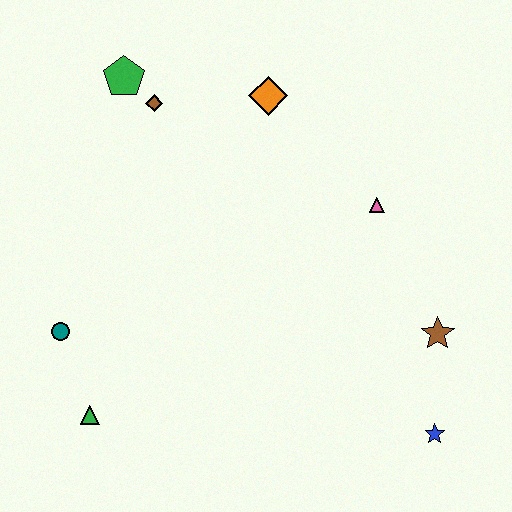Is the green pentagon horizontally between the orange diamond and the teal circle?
Yes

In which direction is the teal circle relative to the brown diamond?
The teal circle is below the brown diamond.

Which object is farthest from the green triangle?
The orange diamond is farthest from the green triangle.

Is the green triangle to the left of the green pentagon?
Yes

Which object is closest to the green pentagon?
The brown diamond is closest to the green pentagon.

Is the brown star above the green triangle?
Yes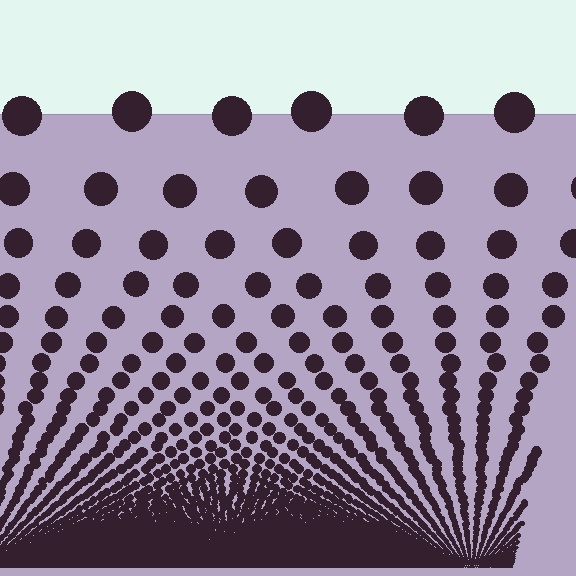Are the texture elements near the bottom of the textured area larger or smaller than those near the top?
Smaller. The gradient is inverted — elements near the bottom are smaller and denser.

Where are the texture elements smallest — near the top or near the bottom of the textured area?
Near the bottom.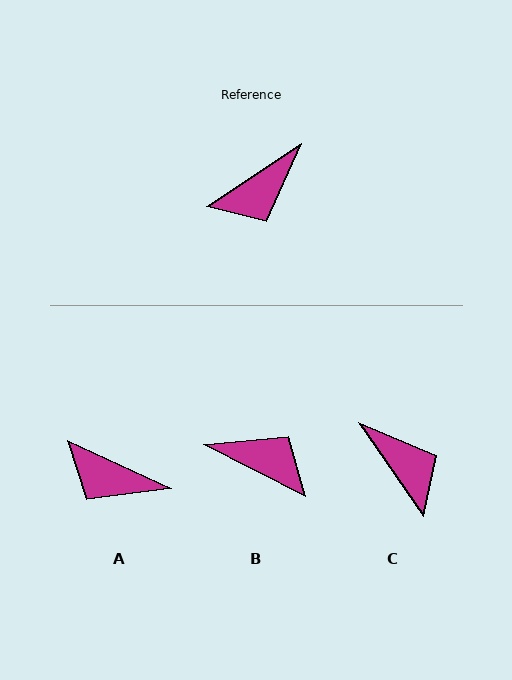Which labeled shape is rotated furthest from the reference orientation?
B, about 119 degrees away.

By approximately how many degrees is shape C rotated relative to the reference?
Approximately 91 degrees counter-clockwise.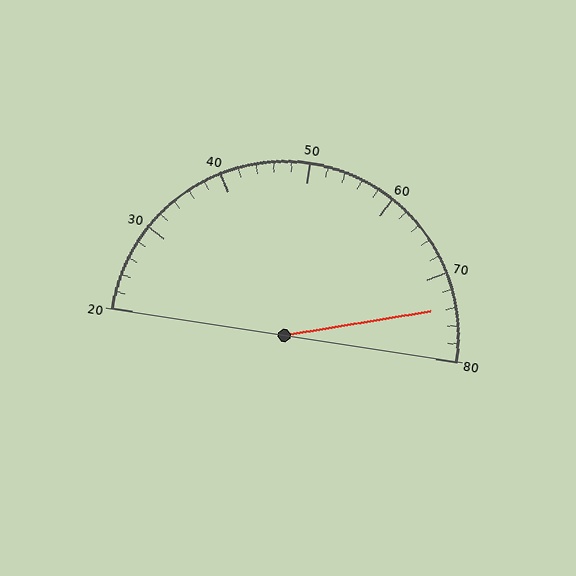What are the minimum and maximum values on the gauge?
The gauge ranges from 20 to 80.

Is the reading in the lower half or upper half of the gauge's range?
The reading is in the upper half of the range (20 to 80).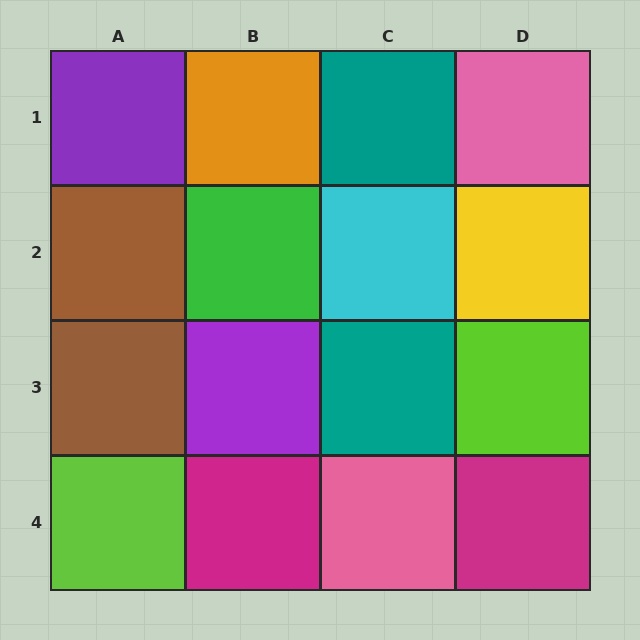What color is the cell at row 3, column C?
Teal.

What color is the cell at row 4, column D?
Magenta.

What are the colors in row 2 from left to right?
Brown, green, cyan, yellow.